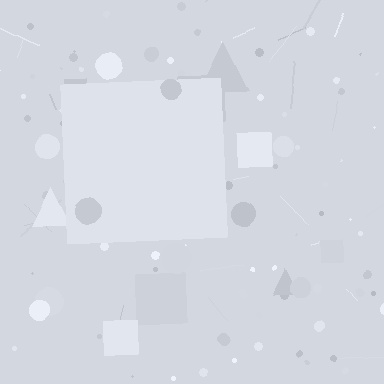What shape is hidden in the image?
A square is hidden in the image.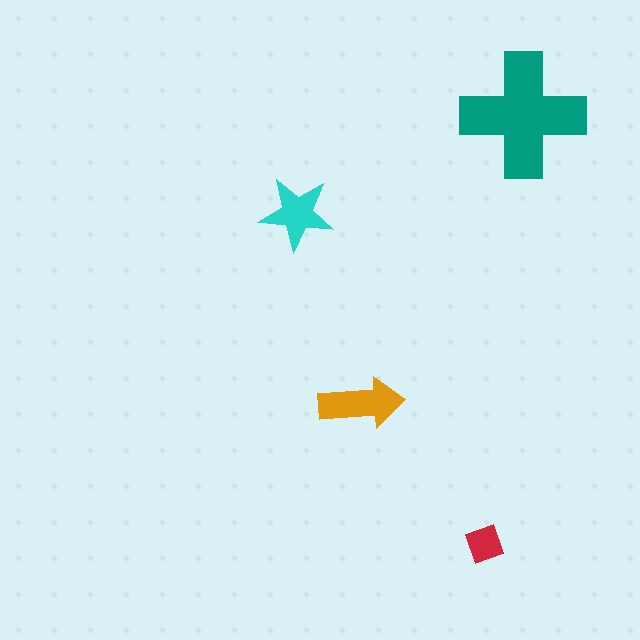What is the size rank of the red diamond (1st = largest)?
4th.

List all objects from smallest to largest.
The red diamond, the cyan star, the orange arrow, the teal cross.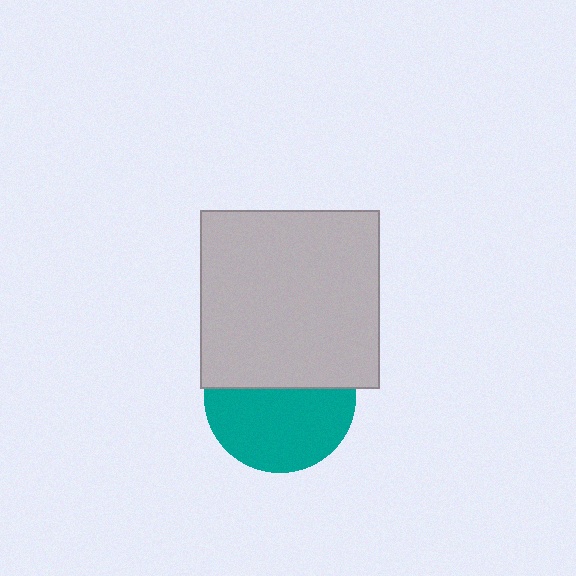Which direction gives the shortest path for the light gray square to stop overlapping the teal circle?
Moving up gives the shortest separation.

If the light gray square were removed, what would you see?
You would see the complete teal circle.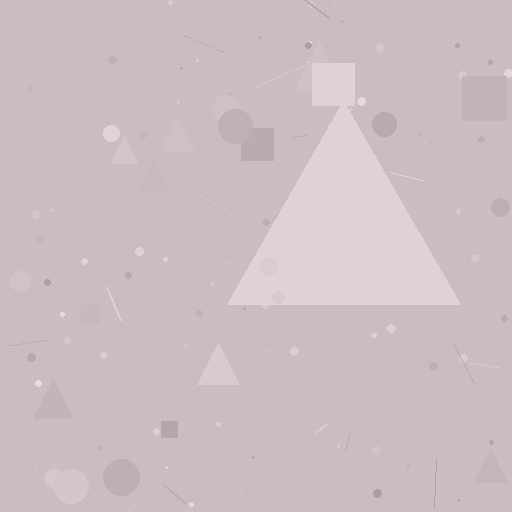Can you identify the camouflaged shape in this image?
The camouflaged shape is a triangle.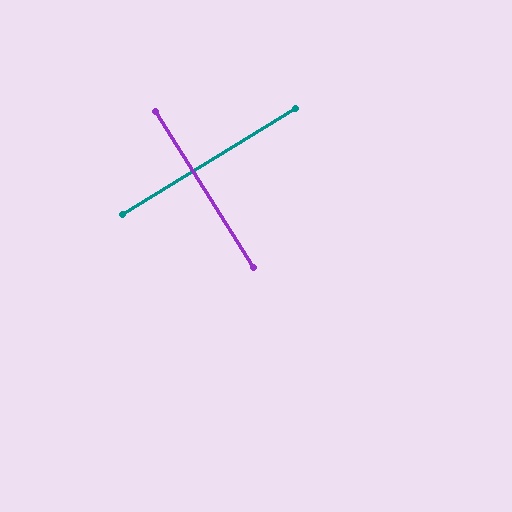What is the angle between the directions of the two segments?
Approximately 89 degrees.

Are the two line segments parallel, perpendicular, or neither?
Perpendicular — they meet at approximately 89°.